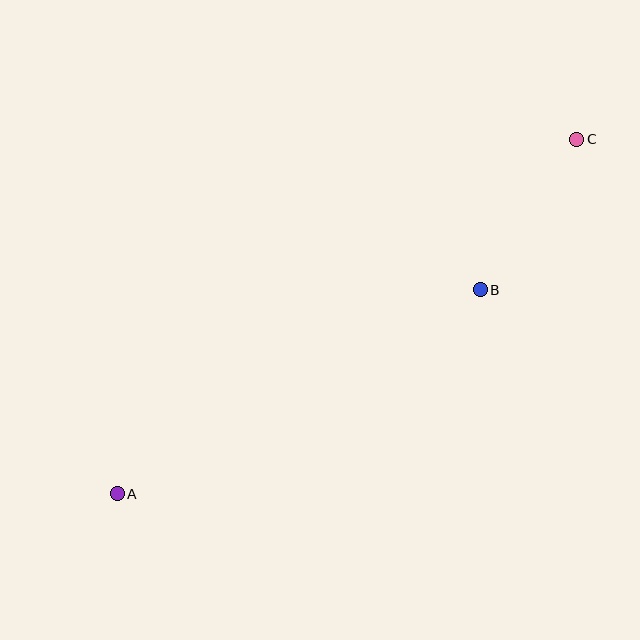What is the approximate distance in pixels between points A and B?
The distance between A and B is approximately 416 pixels.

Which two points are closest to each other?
Points B and C are closest to each other.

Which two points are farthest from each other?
Points A and C are farthest from each other.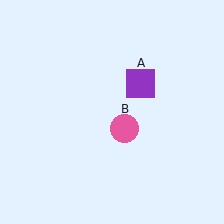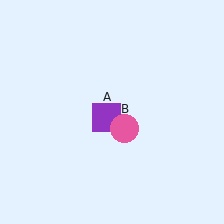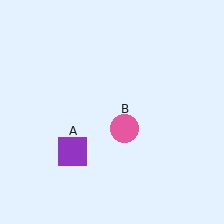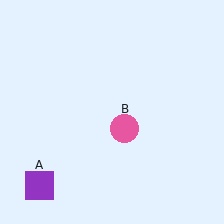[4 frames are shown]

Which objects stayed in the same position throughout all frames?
Pink circle (object B) remained stationary.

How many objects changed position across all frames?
1 object changed position: purple square (object A).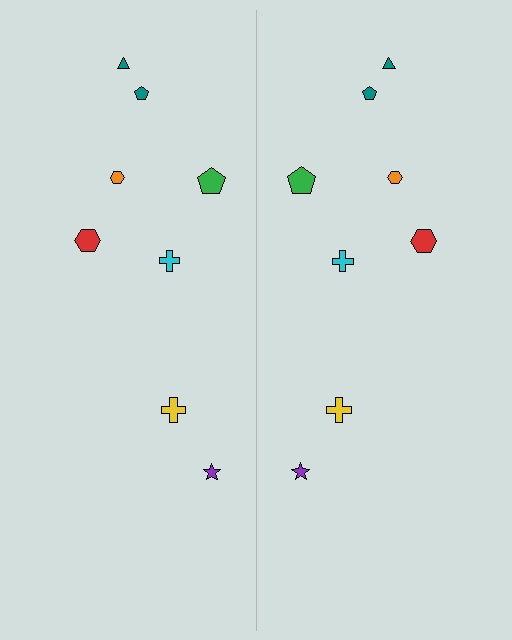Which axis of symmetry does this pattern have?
The pattern has a vertical axis of symmetry running through the center of the image.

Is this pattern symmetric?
Yes, this pattern has bilateral (reflection) symmetry.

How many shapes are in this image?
There are 16 shapes in this image.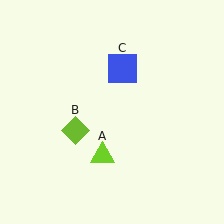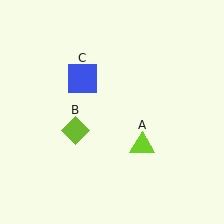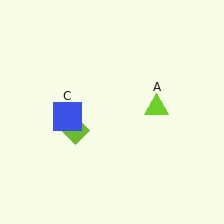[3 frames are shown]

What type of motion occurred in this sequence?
The lime triangle (object A), blue square (object C) rotated counterclockwise around the center of the scene.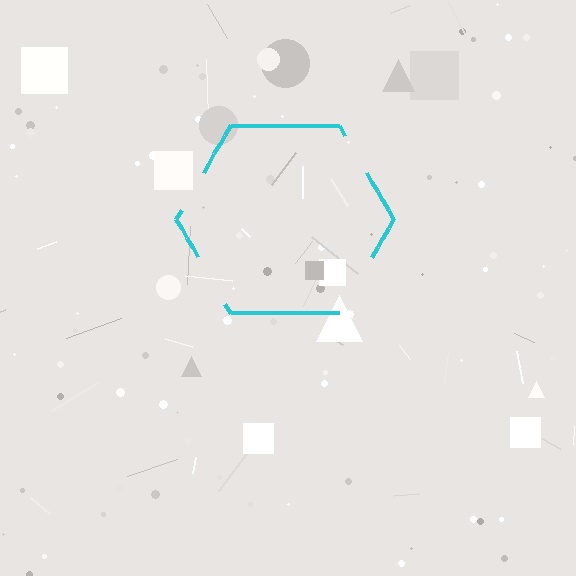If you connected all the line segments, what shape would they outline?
They would outline a hexagon.